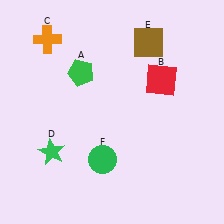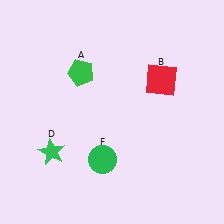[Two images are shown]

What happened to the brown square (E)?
The brown square (E) was removed in Image 2. It was in the top-right area of Image 1.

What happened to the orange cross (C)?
The orange cross (C) was removed in Image 2. It was in the top-left area of Image 1.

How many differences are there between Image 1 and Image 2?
There are 2 differences between the two images.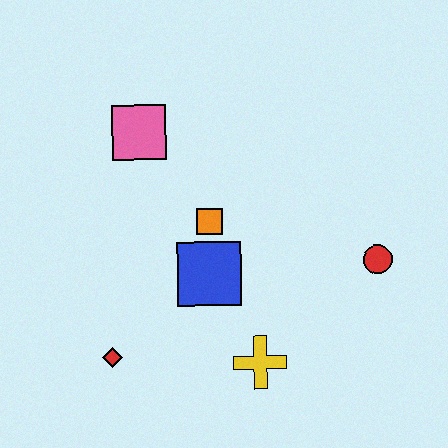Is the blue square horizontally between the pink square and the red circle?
Yes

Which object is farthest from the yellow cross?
The pink square is farthest from the yellow cross.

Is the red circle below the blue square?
No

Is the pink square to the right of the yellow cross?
No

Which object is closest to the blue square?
The orange square is closest to the blue square.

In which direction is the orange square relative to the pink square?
The orange square is below the pink square.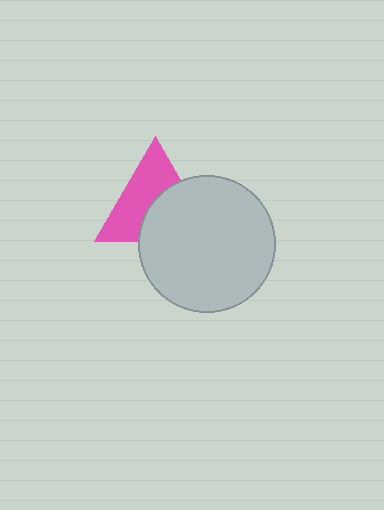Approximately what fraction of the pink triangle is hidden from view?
Roughly 46% of the pink triangle is hidden behind the light gray circle.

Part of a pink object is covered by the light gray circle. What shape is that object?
It is a triangle.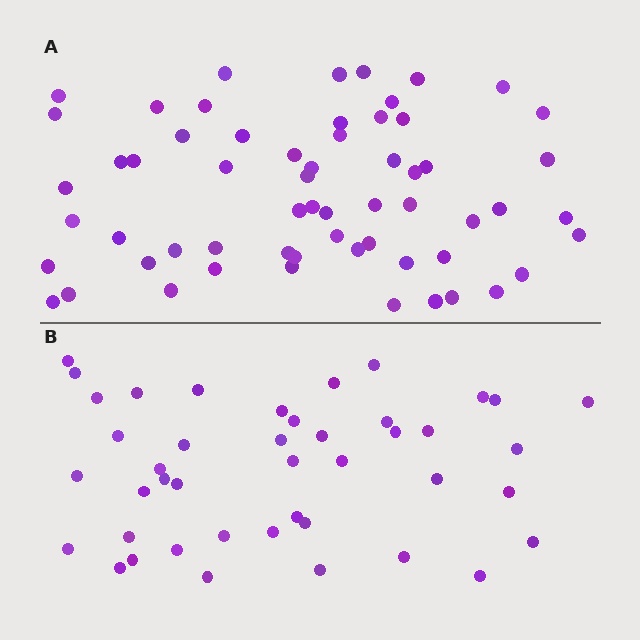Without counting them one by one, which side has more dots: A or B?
Region A (the top region) has more dots.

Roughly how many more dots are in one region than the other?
Region A has approximately 15 more dots than region B.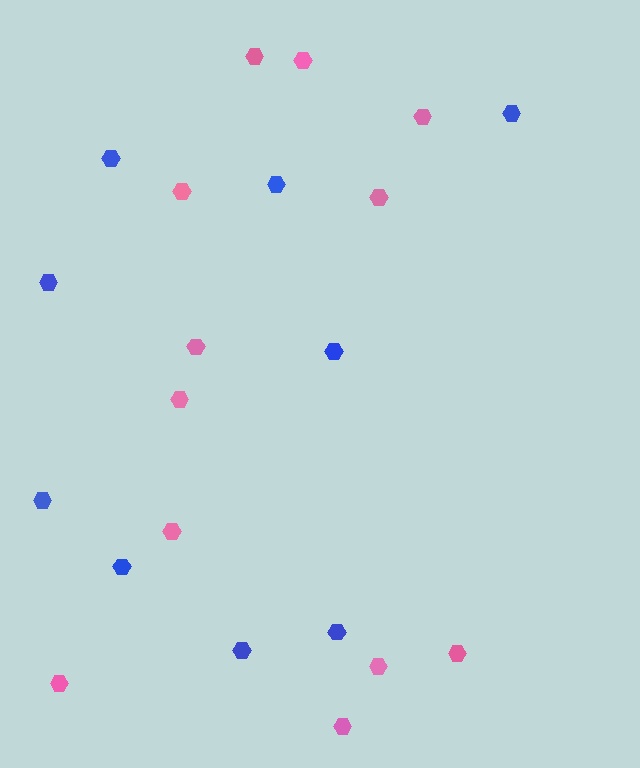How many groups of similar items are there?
There are 2 groups: one group of blue hexagons (9) and one group of pink hexagons (12).